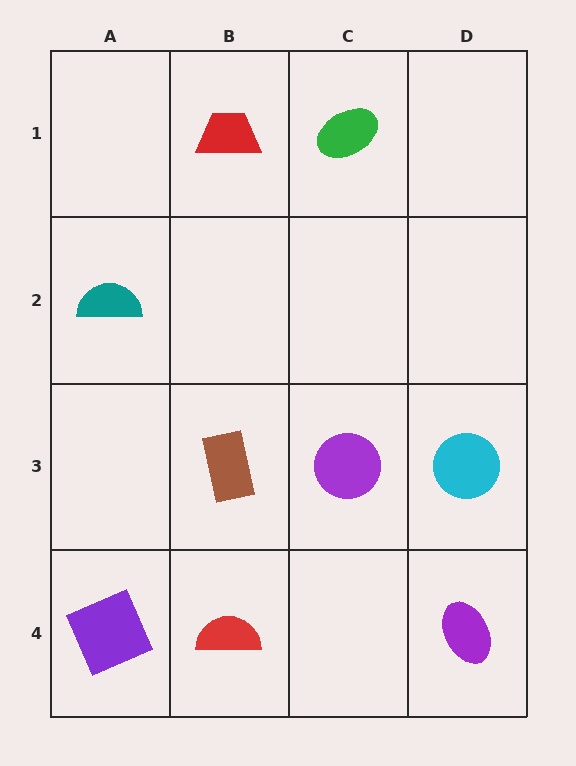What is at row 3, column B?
A brown rectangle.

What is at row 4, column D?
A purple ellipse.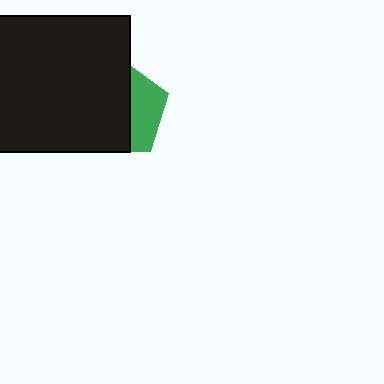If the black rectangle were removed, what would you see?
You would see the complete green pentagon.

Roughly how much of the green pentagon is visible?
A small part of it is visible (roughly 34%).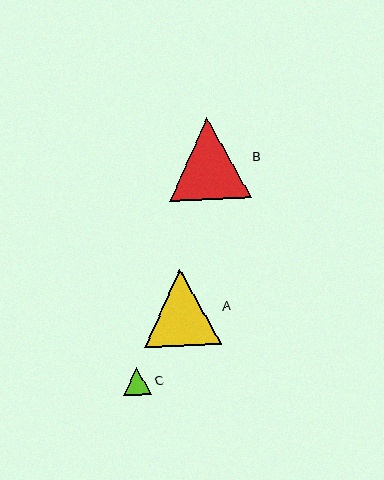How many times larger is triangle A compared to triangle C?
Triangle A is approximately 2.7 times the size of triangle C.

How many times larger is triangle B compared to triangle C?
Triangle B is approximately 2.9 times the size of triangle C.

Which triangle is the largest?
Triangle B is the largest with a size of approximately 82 pixels.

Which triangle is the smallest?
Triangle C is the smallest with a size of approximately 28 pixels.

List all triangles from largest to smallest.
From largest to smallest: B, A, C.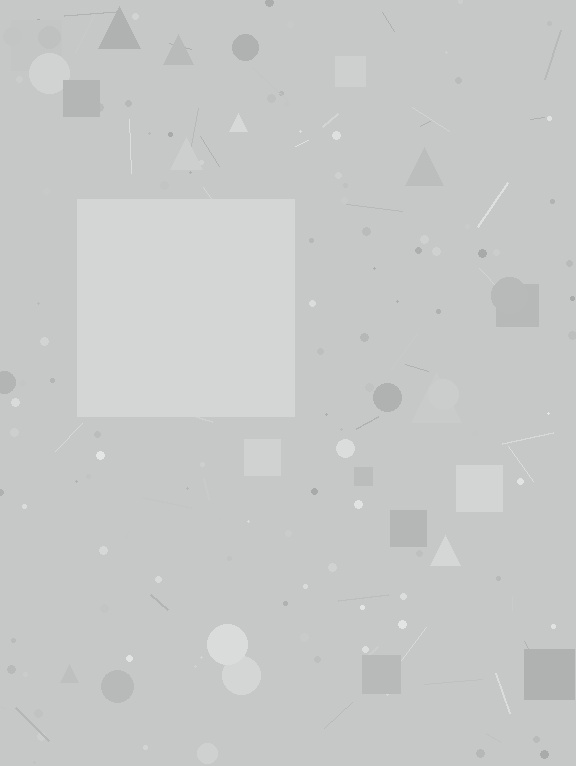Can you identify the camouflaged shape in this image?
The camouflaged shape is a square.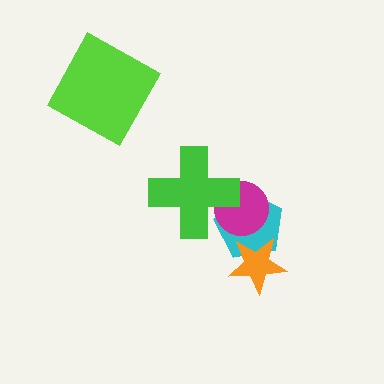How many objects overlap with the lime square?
0 objects overlap with the lime square.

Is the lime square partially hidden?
No, no other shape covers it.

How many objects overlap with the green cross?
2 objects overlap with the green cross.